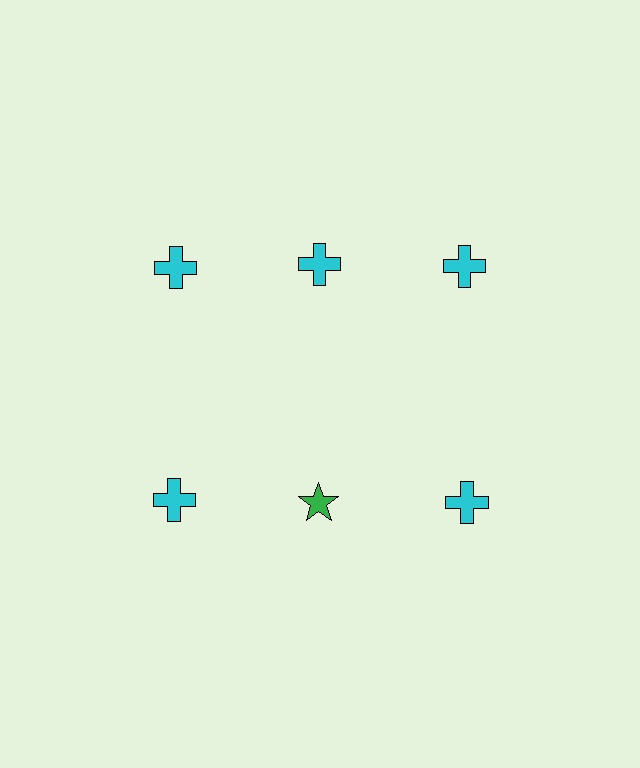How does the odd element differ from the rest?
It differs in both color (green instead of cyan) and shape (star instead of cross).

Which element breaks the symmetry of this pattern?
The green star in the second row, second from left column breaks the symmetry. All other shapes are cyan crosses.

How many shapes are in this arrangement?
There are 6 shapes arranged in a grid pattern.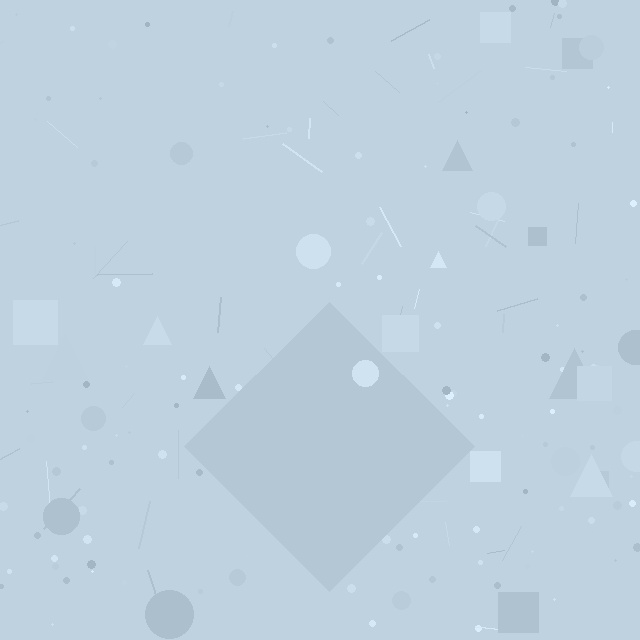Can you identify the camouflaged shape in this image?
The camouflaged shape is a diamond.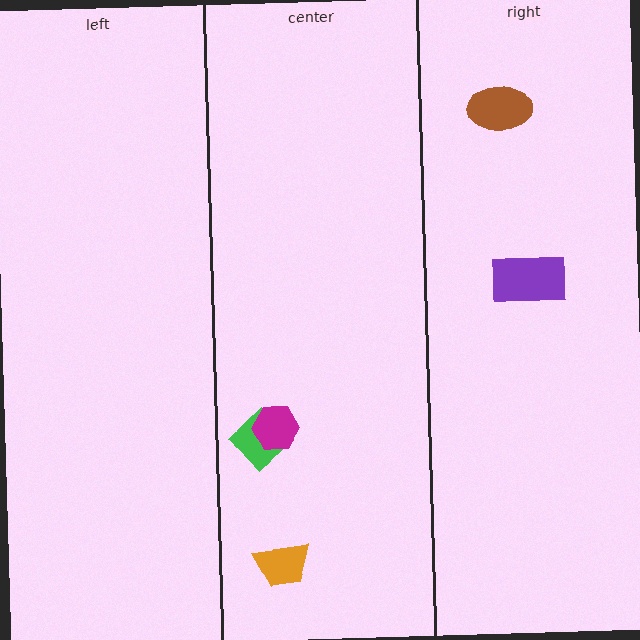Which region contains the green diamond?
The center region.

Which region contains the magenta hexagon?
The center region.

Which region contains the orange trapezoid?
The center region.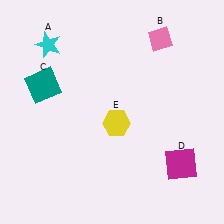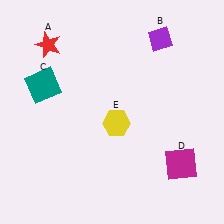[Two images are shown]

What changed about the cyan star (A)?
In Image 1, A is cyan. In Image 2, it changed to red.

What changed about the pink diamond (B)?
In Image 1, B is pink. In Image 2, it changed to purple.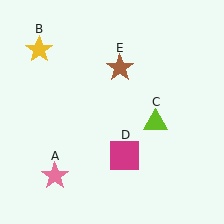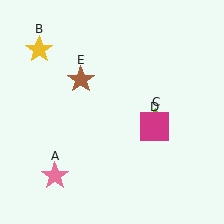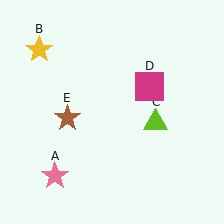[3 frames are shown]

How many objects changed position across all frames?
2 objects changed position: magenta square (object D), brown star (object E).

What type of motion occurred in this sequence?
The magenta square (object D), brown star (object E) rotated counterclockwise around the center of the scene.